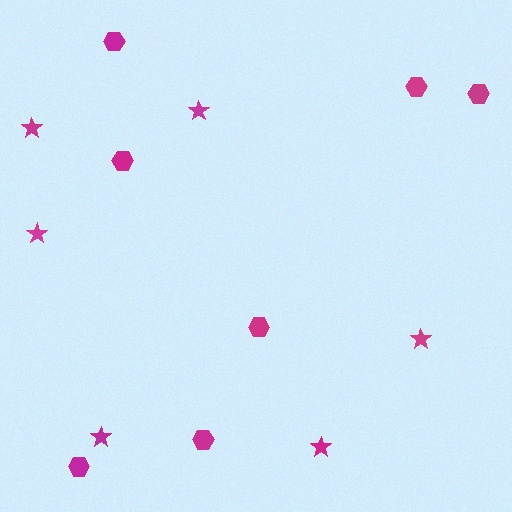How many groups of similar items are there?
There are 2 groups: one group of hexagons (7) and one group of stars (6).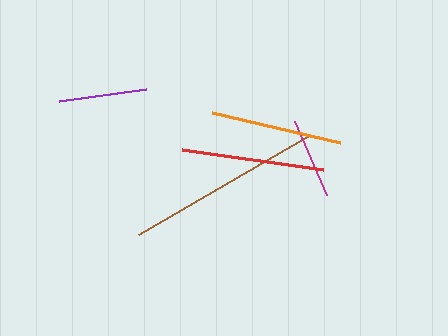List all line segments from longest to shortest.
From longest to shortest: brown, red, orange, purple, magenta.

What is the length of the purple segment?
The purple segment is approximately 88 pixels long.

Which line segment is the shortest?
The magenta line is the shortest at approximately 80 pixels.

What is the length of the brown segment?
The brown segment is approximately 198 pixels long.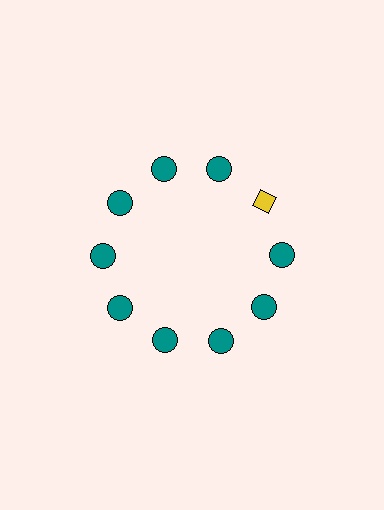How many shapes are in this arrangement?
There are 10 shapes arranged in a ring pattern.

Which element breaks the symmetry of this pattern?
The yellow diamond at roughly the 2 o'clock position breaks the symmetry. All other shapes are teal circles.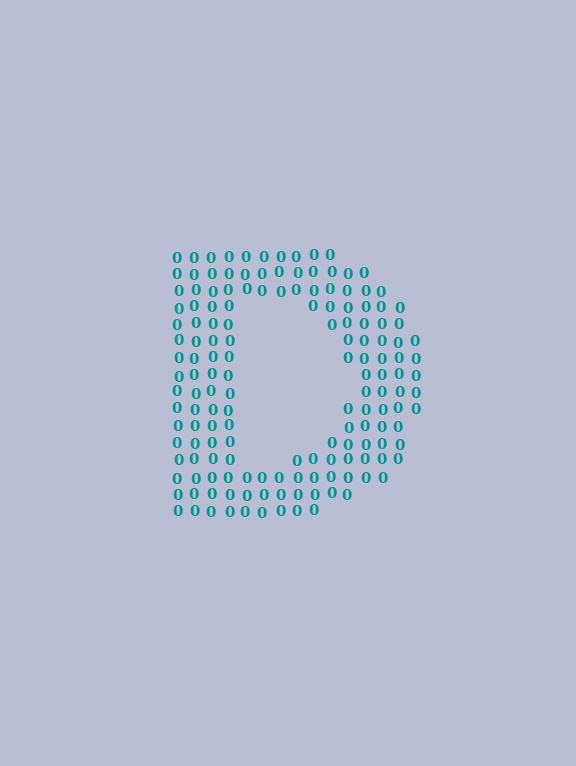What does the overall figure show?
The overall figure shows the letter D.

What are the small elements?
The small elements are digit 0's.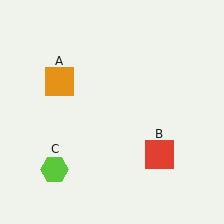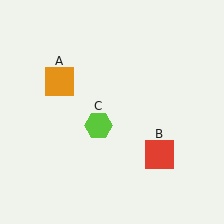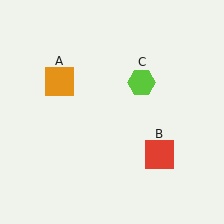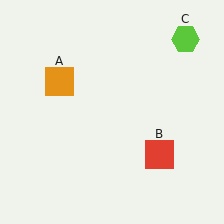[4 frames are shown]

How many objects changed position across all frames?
1 object changed position: lime hexagon (object C).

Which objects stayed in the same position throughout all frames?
Orange square (object A) and red square (object B) remained stationary.